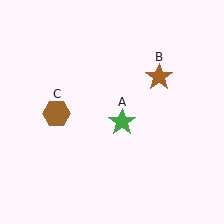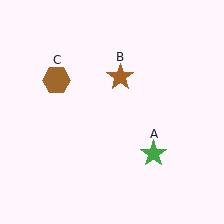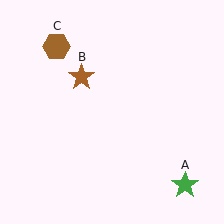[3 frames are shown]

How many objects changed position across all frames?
3 objects changed position: green star (object A), brown star (object B), brown hexagon (object C).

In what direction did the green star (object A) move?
The green star (object A) moved down and to the right.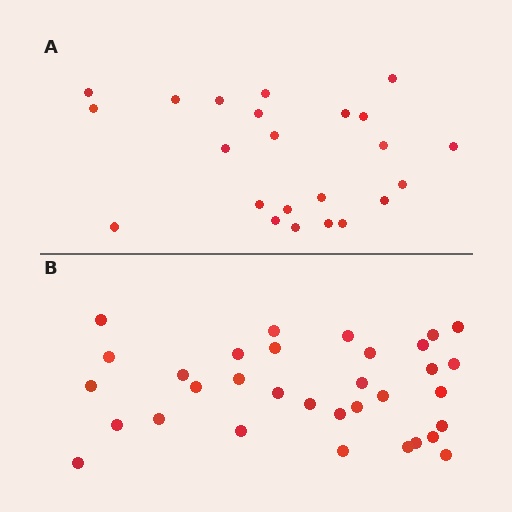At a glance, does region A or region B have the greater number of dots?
Region B (the bottom region) has more dots.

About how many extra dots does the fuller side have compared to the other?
Region B has roughly 10 or so more dots than region A.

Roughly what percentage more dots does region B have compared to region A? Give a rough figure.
About 45% more.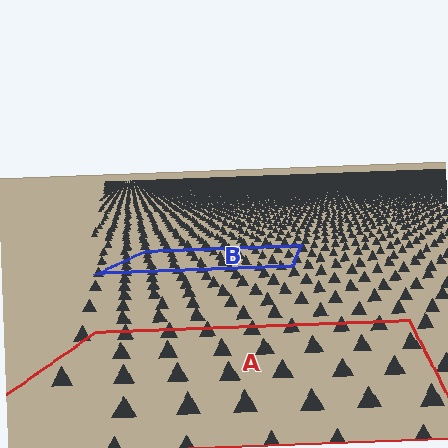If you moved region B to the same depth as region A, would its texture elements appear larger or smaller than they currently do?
They would appear larger. At a closer depth, the same texture elements are projected at a bigger on-screen size.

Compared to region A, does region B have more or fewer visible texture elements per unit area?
Region B has more texture elements per unit area — they are packed more densely because it is farther away.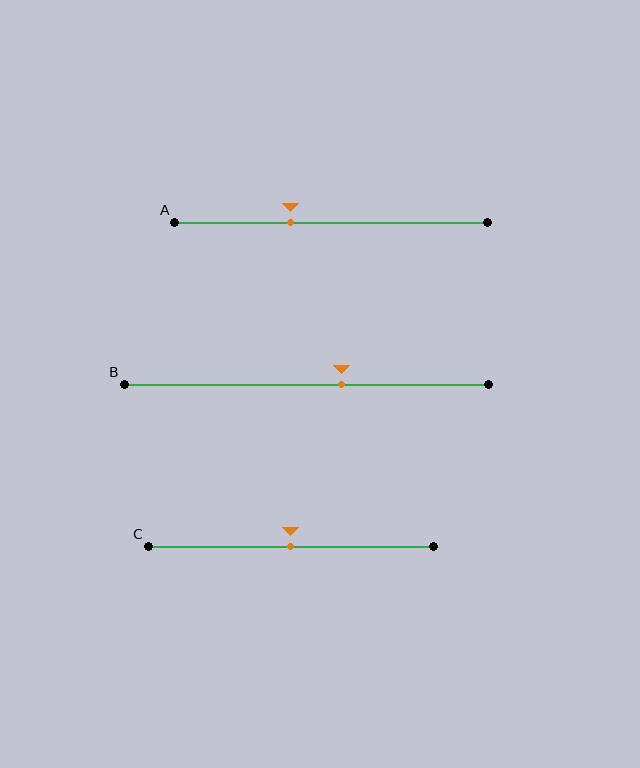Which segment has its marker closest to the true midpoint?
Segment C has its marker closest to the true midpoint.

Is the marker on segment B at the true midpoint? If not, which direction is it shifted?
No, the marker on segment B is shifted to the right by about 10% of the segment length.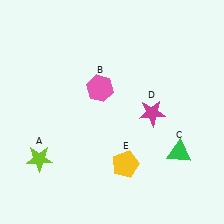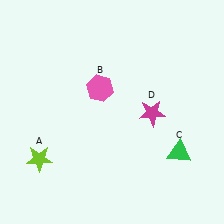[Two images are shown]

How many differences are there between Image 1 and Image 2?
There is 1 difference between the two images.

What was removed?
The yellow pentagon (E) was removed in Image 2.